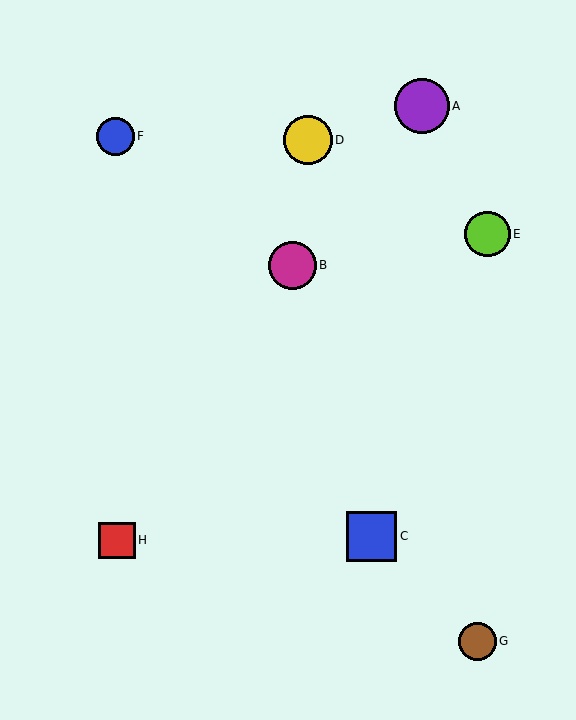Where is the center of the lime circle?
The center of the lime circle is at (488, 234).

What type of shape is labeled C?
Shape C is a blue square.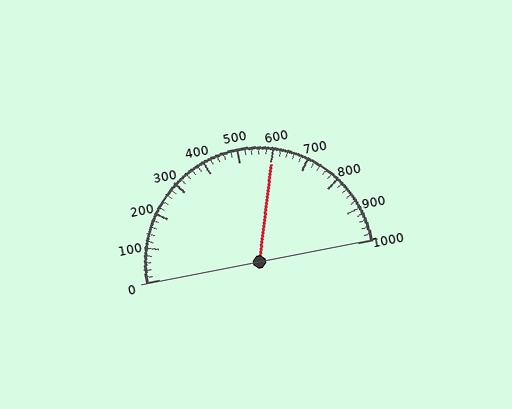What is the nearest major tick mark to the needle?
The nearest major tick mark is 600.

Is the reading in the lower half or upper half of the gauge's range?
The reading is in the upper half of the range (0 to 1000).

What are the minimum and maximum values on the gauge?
The gauge ranges from 0 to 1000.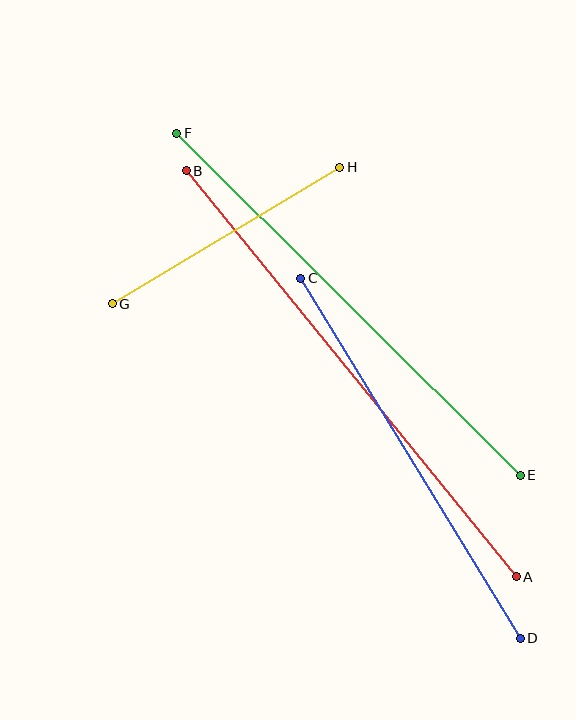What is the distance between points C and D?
The distance is approximately 422 pixels.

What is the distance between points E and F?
The distance is approximately 485 pixels.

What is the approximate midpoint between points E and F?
The midpoint is at approximately (348, 304) pixels.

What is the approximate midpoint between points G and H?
The midpoint is at approximately (226, 235) pixels.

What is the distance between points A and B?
The distance is approximately 523 pixels.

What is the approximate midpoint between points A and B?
The midpoint is at approximately (351, 374) pixels.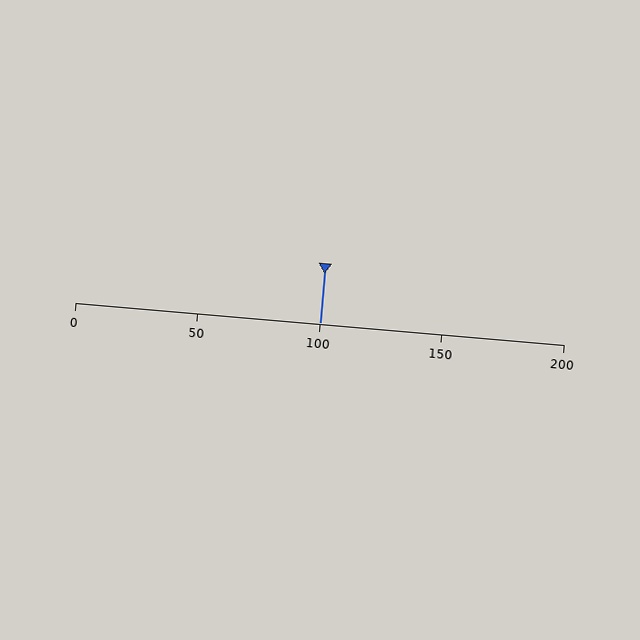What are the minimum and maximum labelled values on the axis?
The axis runs from 0 to 200.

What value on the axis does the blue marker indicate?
The marker indicates approximately 100.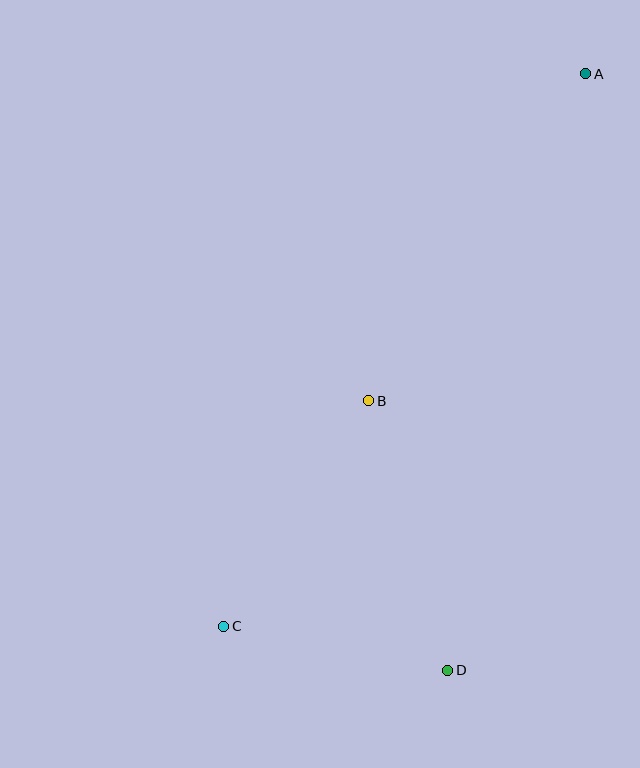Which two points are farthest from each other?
Points A and C are farthest from each other.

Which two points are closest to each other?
Points C and D are closest to each other.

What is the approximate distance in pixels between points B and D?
The distance between B and D is approximately 280 pixels.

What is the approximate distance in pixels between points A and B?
The distance between A and B is approximately 393 pixels.